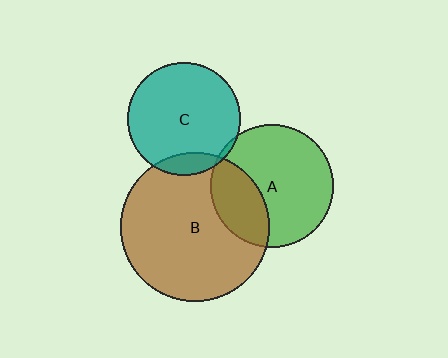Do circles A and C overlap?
Yes.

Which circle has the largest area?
Circle B (brown).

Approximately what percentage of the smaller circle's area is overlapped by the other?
Approximately 5%.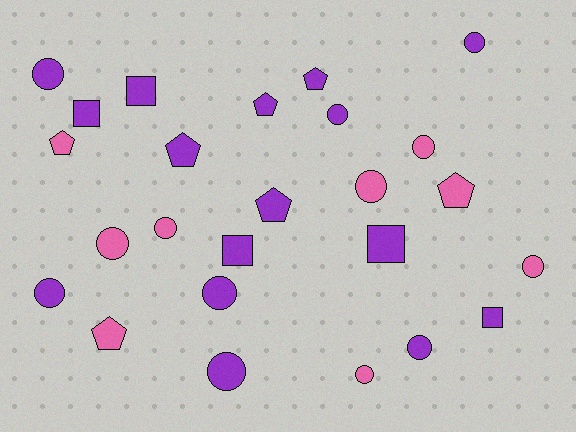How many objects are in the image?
There are 25 objects.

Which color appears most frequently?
Purple, with 16 objects.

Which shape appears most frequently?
Circle, with 13 objects.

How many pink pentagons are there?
There are 3 pink pentagons.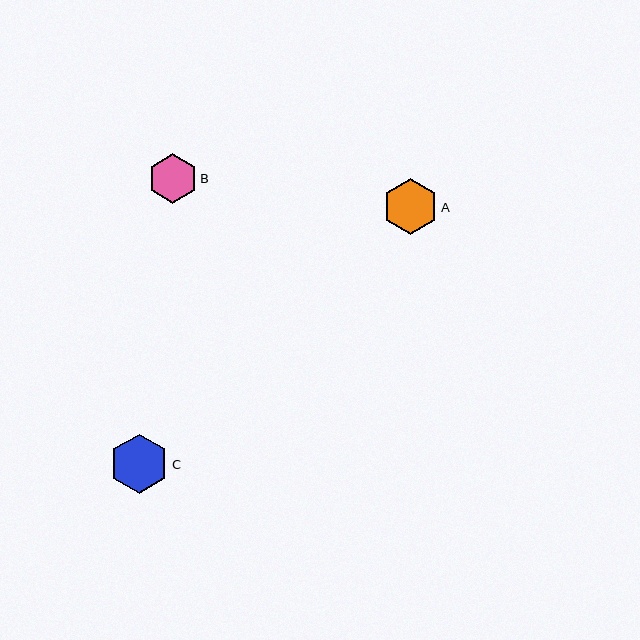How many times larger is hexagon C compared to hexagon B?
Hexagon C is approximately 1.2 times the size of hexagon B.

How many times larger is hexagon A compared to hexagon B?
Hexagon A is approximately 1.1 times the size of hexagon B.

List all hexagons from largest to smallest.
From largest to smallest: C, A, B.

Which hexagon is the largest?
Hexagon C is the largest with a size of approximately 59 pixels.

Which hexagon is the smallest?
Hexagon B is the smallest with a size of approximately 49 pixels.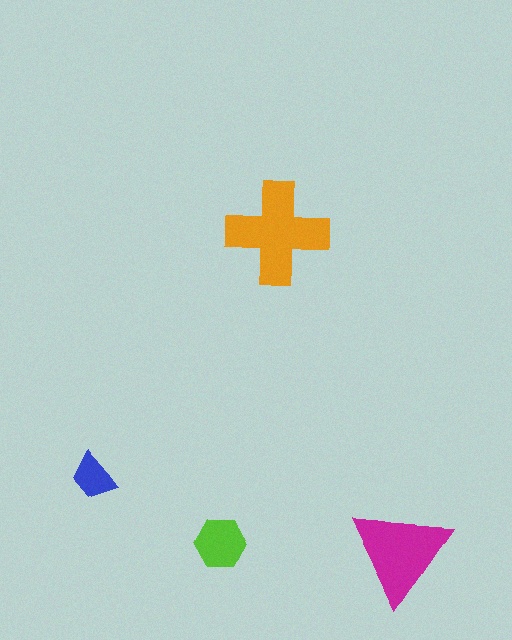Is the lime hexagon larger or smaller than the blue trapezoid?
Larger.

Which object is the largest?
The orange cross.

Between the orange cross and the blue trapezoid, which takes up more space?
The orange cross.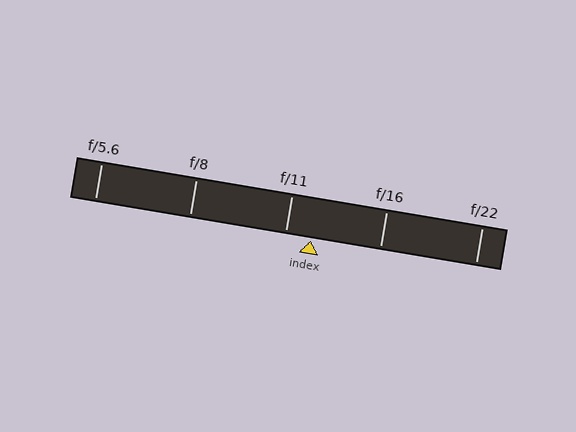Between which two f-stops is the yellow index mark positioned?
The index mark is between f/11 and f/16.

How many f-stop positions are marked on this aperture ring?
There are 5 f-stop positions marked.